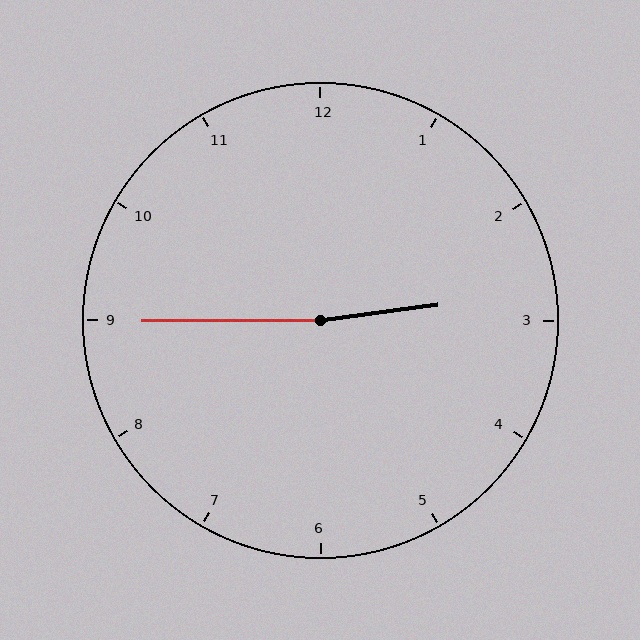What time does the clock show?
2:45.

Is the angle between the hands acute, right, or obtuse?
It is obtuse.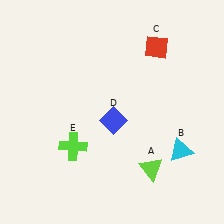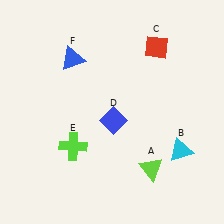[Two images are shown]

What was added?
A blue triangle (F) was added in Image 2.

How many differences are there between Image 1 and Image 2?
There is 1 difference between the two images.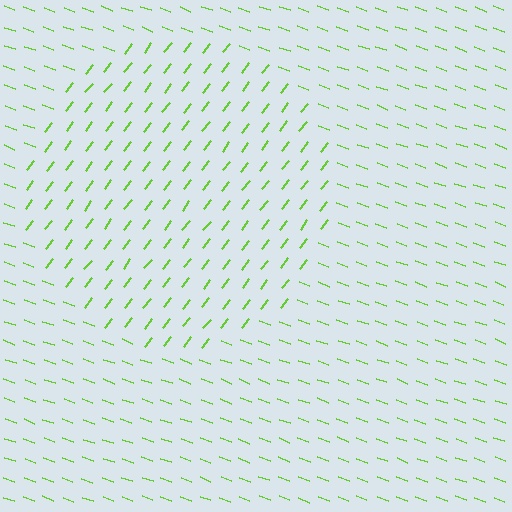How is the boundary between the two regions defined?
The boundary is defined purely by a change in line orientation (approximately 72 degrees difference). All lines are the same color and thickness.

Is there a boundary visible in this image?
Yes, there is a texture boundary formed by a change in line orientation.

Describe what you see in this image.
The image is filled with small lime line segments. A circle region in the image has lines oriented differently from the surrounding lines, creating a visible texture boundary.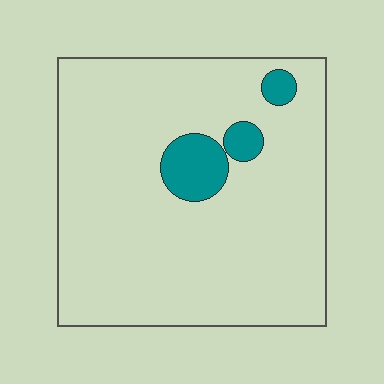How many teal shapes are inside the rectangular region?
3.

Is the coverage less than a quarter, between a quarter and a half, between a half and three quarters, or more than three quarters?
Less than a quarter.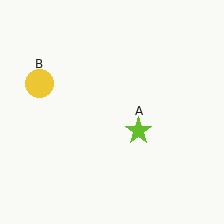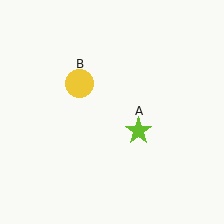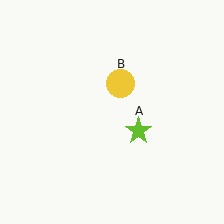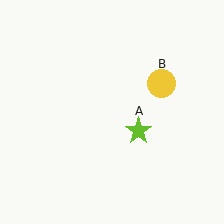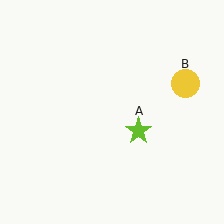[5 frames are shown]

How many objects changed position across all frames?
1 object changed position: yellow circle (object B).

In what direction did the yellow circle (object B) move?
The yellow circle (object B) moved right.